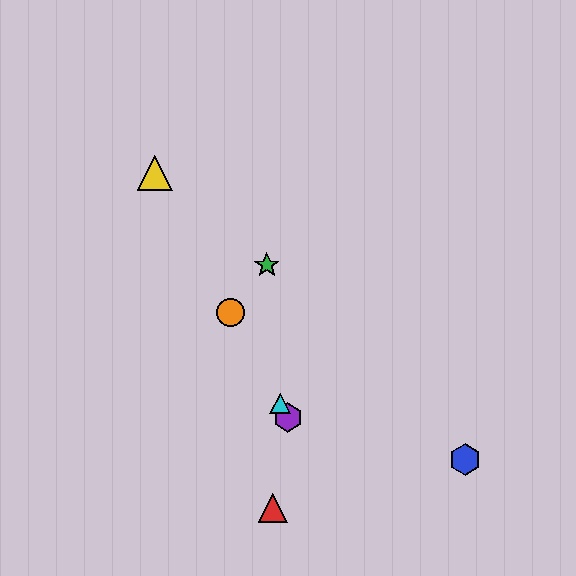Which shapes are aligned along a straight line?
The yellow triangle, the purple hexagon, the orange circle, the cyan triangle are aligned along a straight line.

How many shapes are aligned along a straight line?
4 shapes (the yellow triangle, the purple hexagon, the orange circle, the cyan triangle) are aligned along a straight line.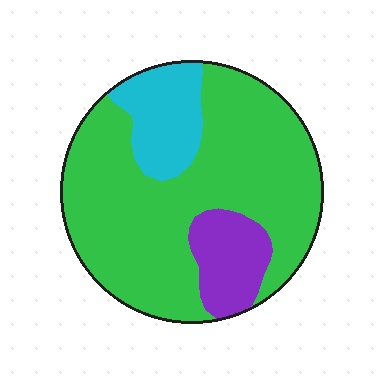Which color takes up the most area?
Green, at roughly 75%.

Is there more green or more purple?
Green.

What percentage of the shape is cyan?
Cyan takes up about one sixth (1/6) of the shape.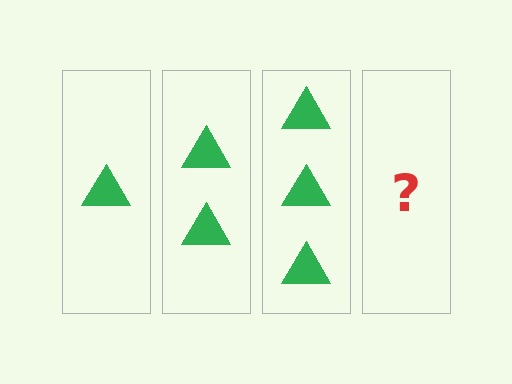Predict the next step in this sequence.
The next step is 4 triangles.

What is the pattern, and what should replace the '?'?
The pattern is that each step adds one more triangle. The '?' should be 4 triangles.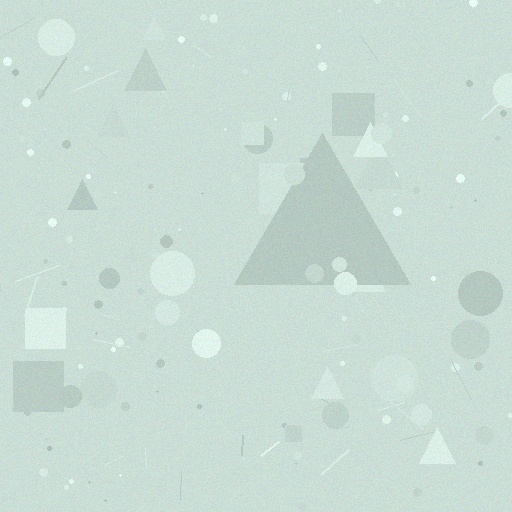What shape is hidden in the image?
A triangle is hidden in the image.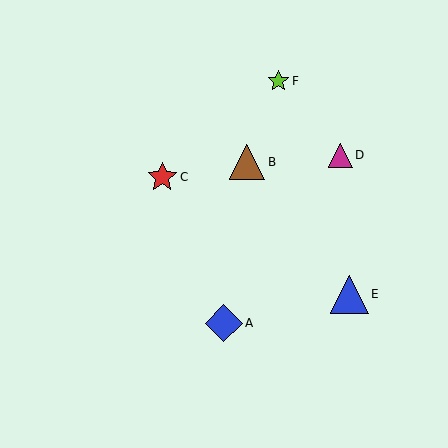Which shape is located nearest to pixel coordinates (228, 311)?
The blue diamond (labeled A) at (224, 323) is nearest to that location.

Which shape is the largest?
The blue triangle (labeled E) is the largest.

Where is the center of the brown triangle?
The center of the brown triangle is at (247, 162).